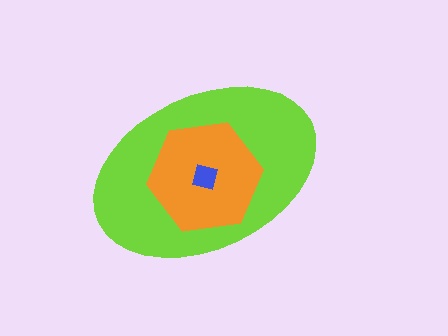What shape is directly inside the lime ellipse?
The orange hexagon.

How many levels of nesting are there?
3.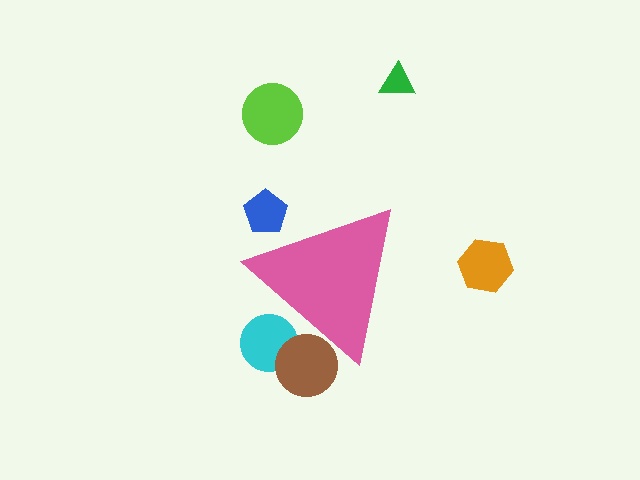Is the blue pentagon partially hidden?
Yes, the blue pentagon is partially hidden behind the pink triangle.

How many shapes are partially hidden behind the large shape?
3 shapes are partially hidden.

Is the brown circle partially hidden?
Yes, the brown circle is partially hidden behind the pink triangle.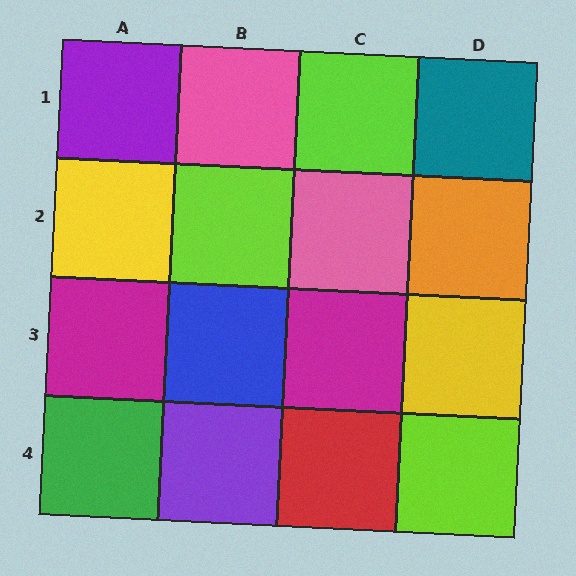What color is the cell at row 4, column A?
Green.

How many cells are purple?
2 cells are purple.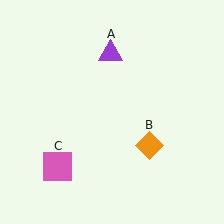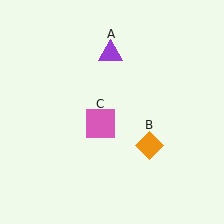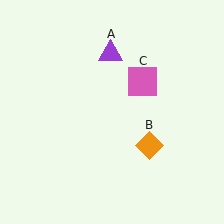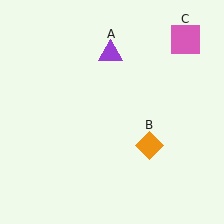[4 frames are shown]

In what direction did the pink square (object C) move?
The pink square (object C) moved up and to the right.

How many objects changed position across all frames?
1 object changed position: pink square (object C).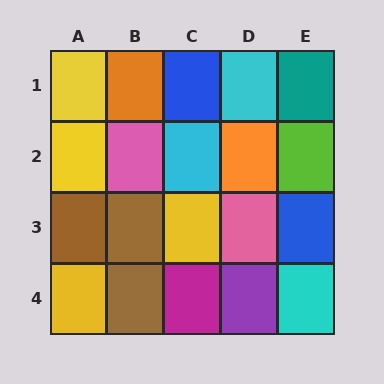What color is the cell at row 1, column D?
Cyan.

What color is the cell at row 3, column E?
Blue.